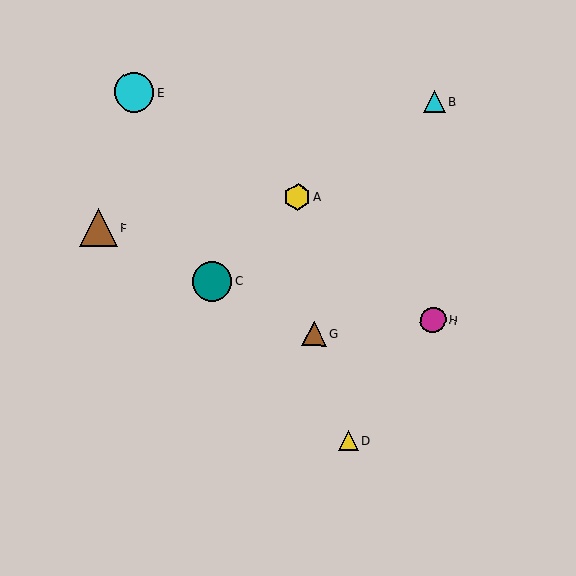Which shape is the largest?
The cyan circle (labeled E) is the largest.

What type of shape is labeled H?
Shape H is a magenta circle.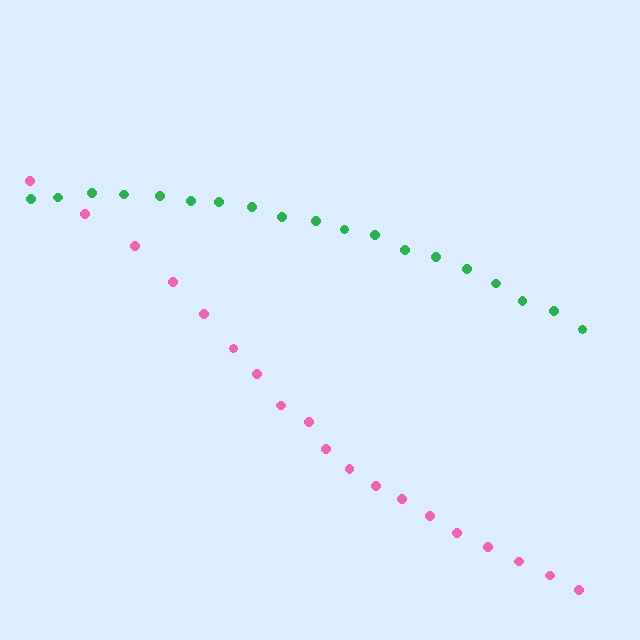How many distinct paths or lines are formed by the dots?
There are 2 distinct paths.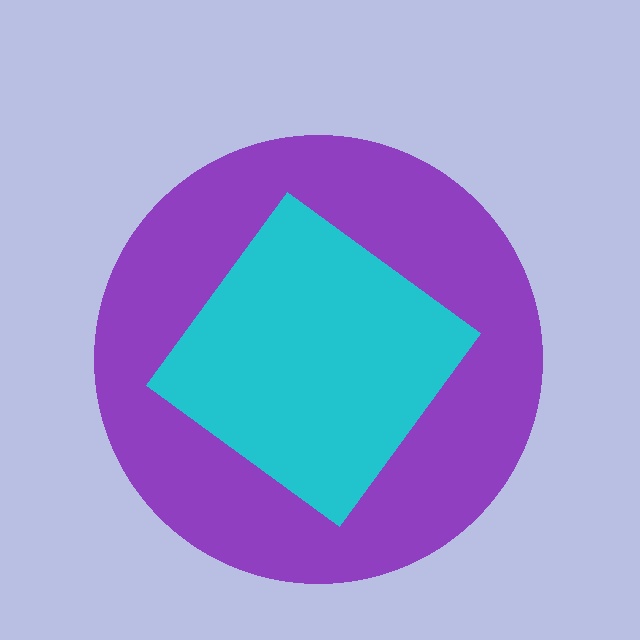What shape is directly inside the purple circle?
The cyan diamond.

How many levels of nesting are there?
2.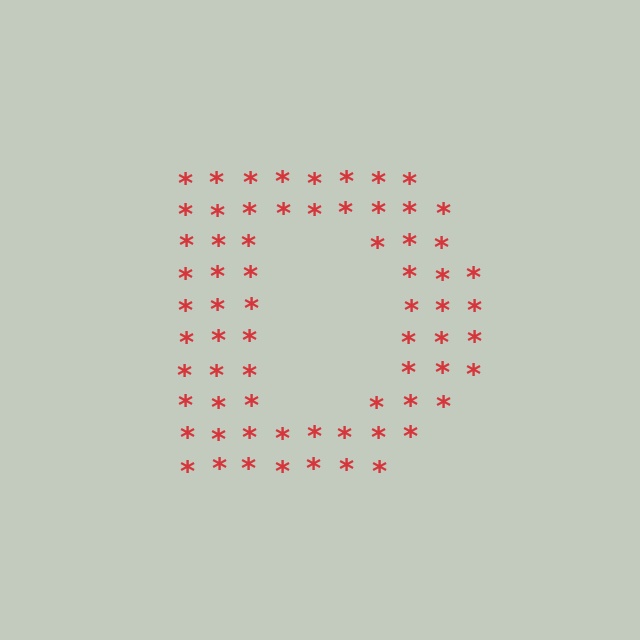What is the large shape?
The large shape is the letter D.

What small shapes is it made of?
It is made of small asterisks.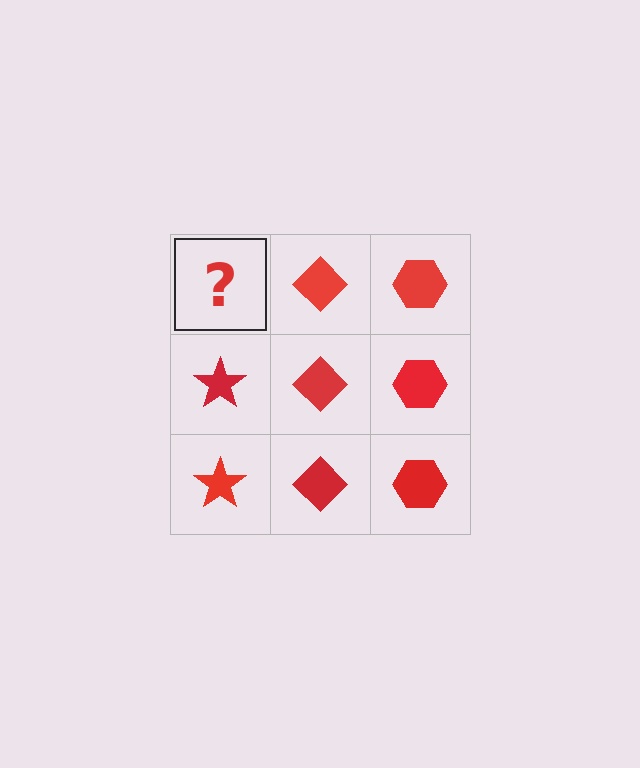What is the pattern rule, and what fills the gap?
The rule is that each column has a consistent shape. The gap should be filled with a red star.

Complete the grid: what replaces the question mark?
The question mark should be replaced with a red star.